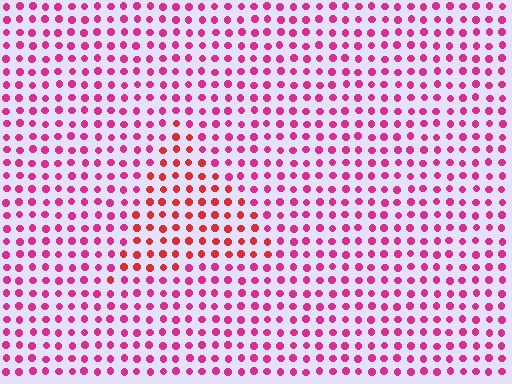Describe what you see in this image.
The image is filled with small magenta elements in a uniform arrangement. A triangle-shaped region is visible where the elements are tinted to a slightly different hue, forming a subtle color boundary.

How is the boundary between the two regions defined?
The boundary is defined purely by a slight shift in hue (about 31 degrees). Spacing, size, and orientation are identical on both sides.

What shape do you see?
I see a triangle.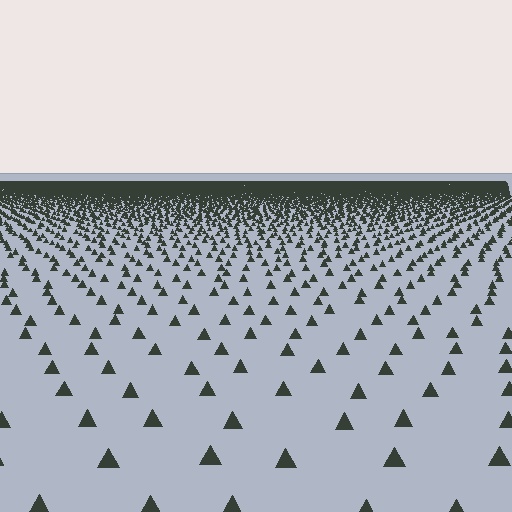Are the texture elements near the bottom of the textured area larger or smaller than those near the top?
Larger. Near the bottom, elements are closer to the viewer and appear at a bigger on-screen size.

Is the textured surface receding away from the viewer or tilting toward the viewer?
The surface is receding away from the viewer. Texture elements get smaller and denser toward the top.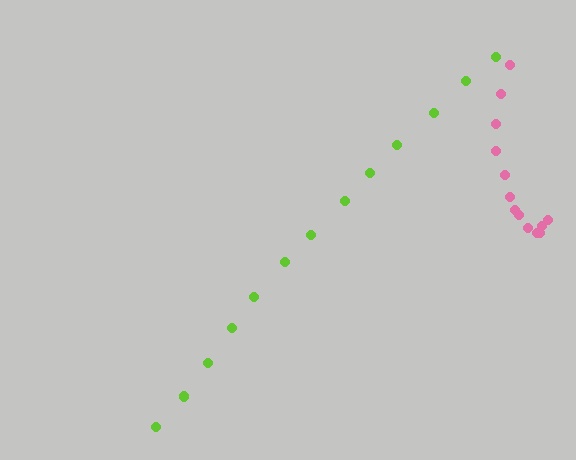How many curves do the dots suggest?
There are 2 distinct paths.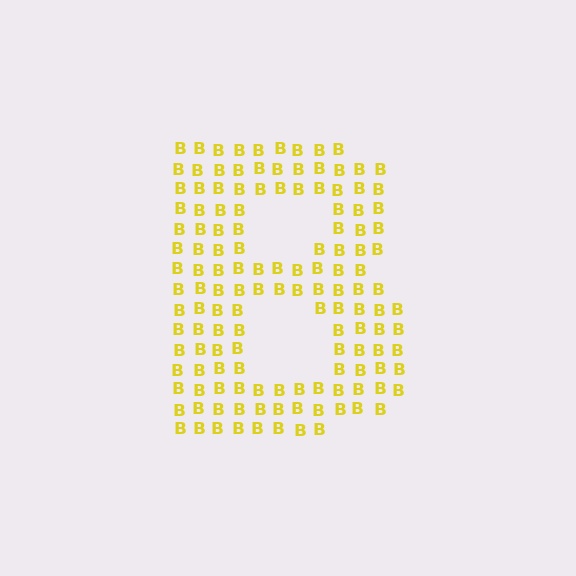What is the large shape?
The large shape is the letter B.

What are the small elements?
The small elements are letter B's.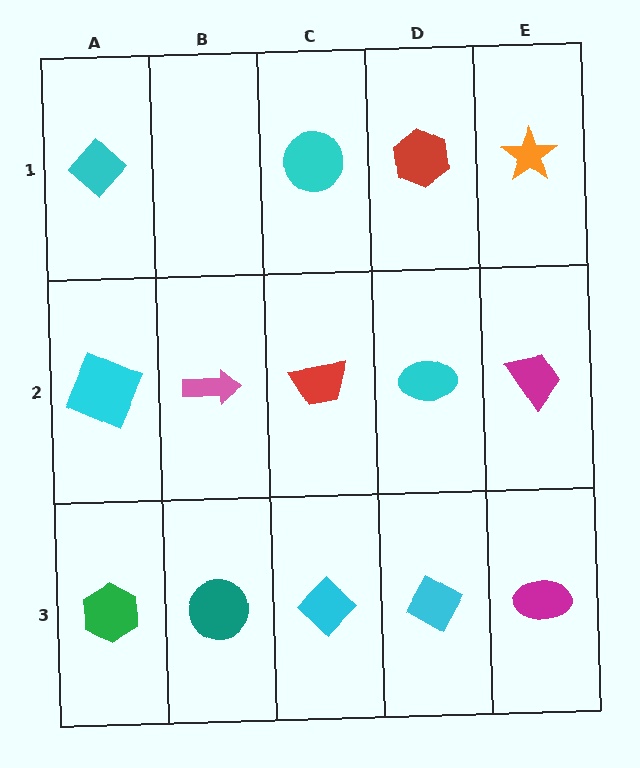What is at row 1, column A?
A cyan diamond.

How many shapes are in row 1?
4 shapes.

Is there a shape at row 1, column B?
No, that cell is empty.